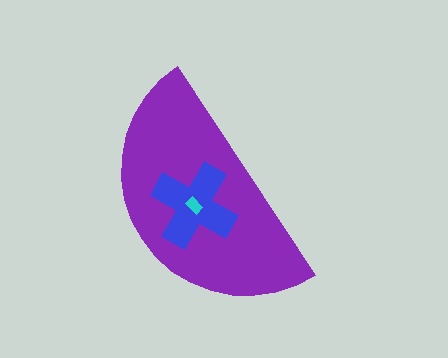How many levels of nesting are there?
3.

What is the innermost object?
The cyan rectangle.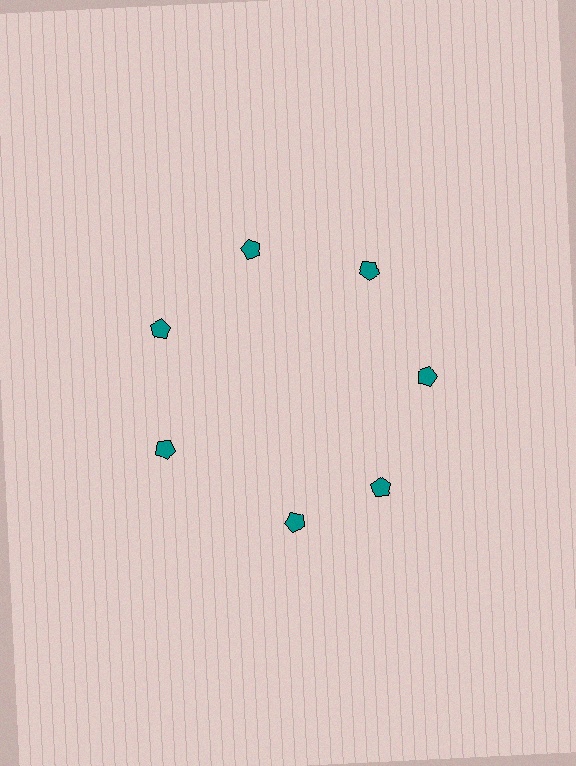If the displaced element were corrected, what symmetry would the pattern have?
It would have 7-fold rotational symmetry — the pattern would map onto itself every 51 degrees.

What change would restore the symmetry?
The symmetry would be restored by rotating it back into even spacing with its neighbors so that all 7 pentagons sit at equal angles and equal distance from the center.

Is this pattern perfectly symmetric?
No. The 7 teal pentagons are arranged in a ring, but one element near the 6 o'clock position is rotated out of alignment along the ring, breaking the 7-fold rotational symmetry.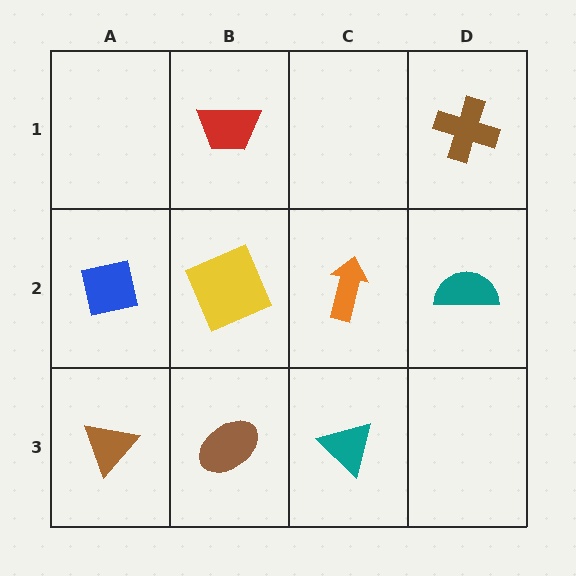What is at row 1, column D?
A brown cross.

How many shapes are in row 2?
4 shapes.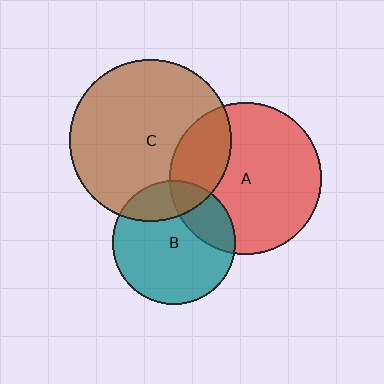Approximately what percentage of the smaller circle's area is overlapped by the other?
Approximately 25%.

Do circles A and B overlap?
Yes.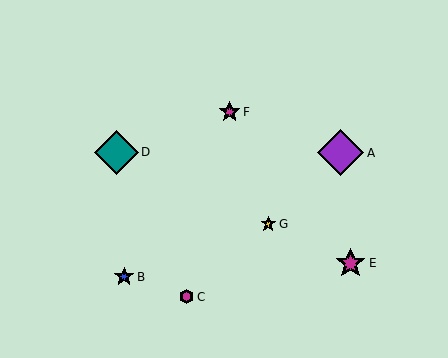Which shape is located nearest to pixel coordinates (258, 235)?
The yellow star (labeled G) at (268, 224) is nearest to that location.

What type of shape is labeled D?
Shape D is a teal diamond.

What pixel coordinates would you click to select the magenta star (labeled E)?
Click at (351, 263) to select the magenta star E.